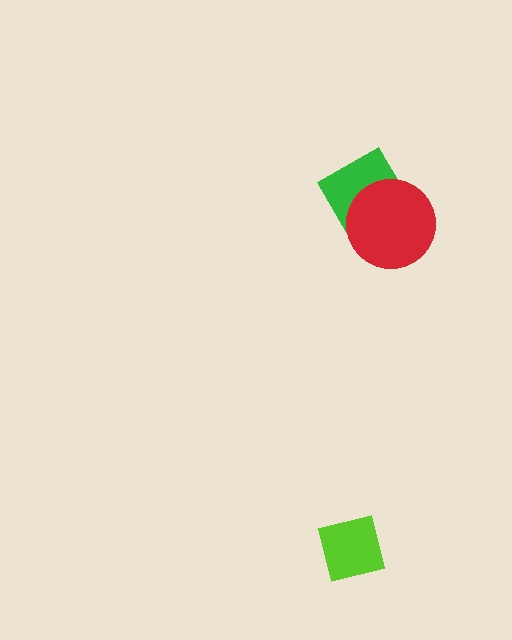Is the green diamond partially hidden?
Yes, it is partially covered by another shape.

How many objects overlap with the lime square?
0 objects overlap with the lime square.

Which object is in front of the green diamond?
The red circle is in front of the green diamond.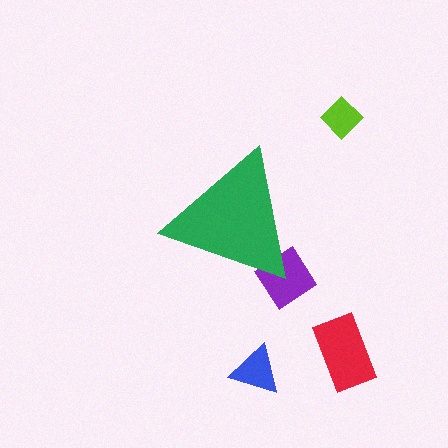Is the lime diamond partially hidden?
No, the lime diamond is fully visible.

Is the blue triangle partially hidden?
No, the blue triangle is fully visible.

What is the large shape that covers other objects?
A green triangle.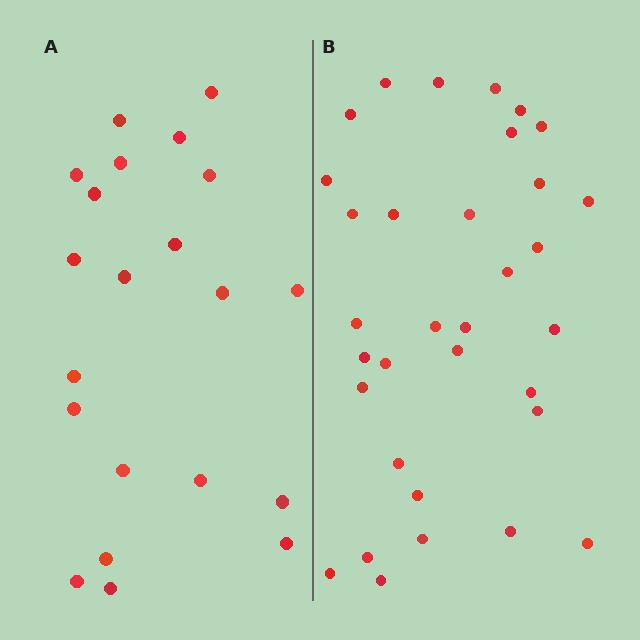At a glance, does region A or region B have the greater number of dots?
Region B (the right region) has more dots.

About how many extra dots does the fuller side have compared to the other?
Region B has roughly 12 or so more dots than region A.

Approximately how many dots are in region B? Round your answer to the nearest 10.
About 30 dots. (The exact count is 33, which rounds to 30.)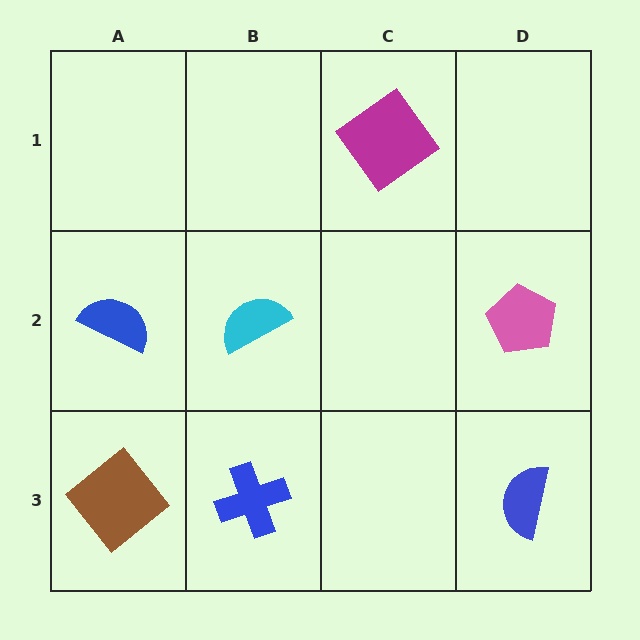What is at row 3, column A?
A brown diamond.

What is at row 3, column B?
A blue cross.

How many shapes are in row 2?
3 shapes.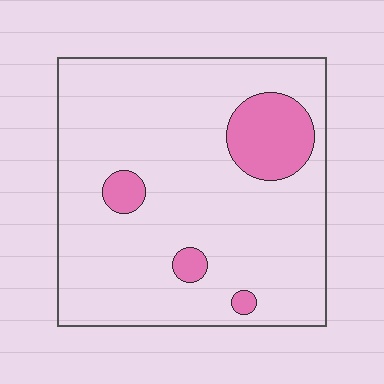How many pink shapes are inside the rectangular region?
4.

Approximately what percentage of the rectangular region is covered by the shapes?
Approximately 15%.